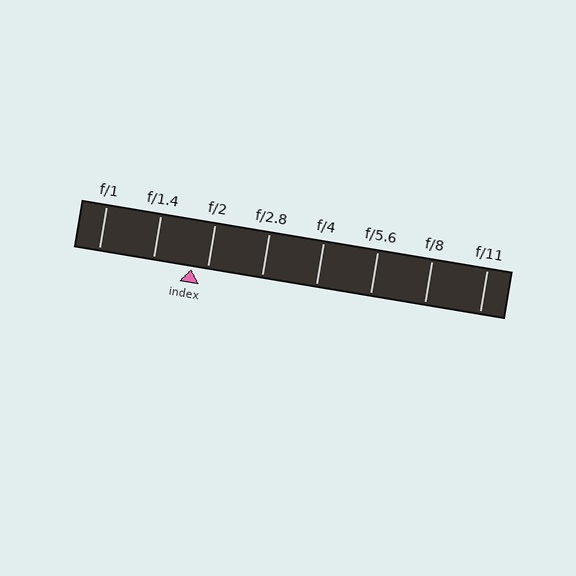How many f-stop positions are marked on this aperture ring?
There are 8 f-stop positions marked.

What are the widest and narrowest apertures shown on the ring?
The widest aperture shown is f/1 and the narrowest is f/11.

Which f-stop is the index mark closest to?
The index mark is closest to f/2.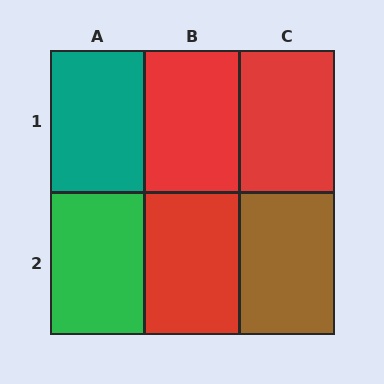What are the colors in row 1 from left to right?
Teal, red, red.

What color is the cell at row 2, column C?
Brown.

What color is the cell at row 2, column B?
Red.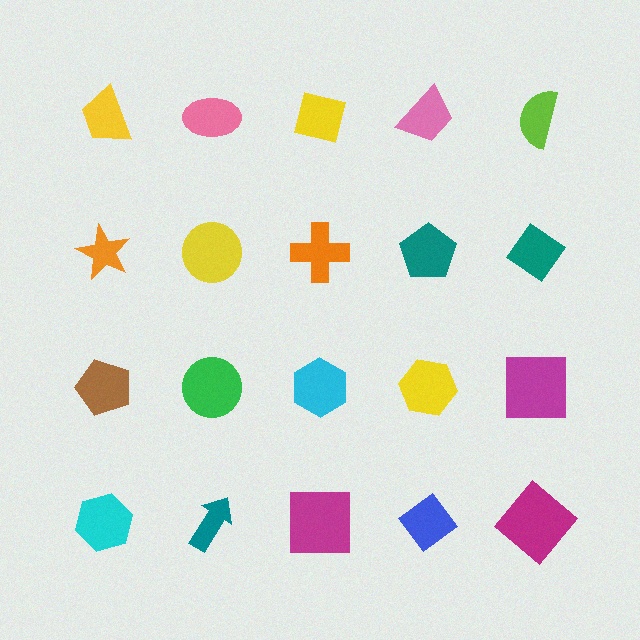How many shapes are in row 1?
5 shapes.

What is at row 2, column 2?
A yellow circle.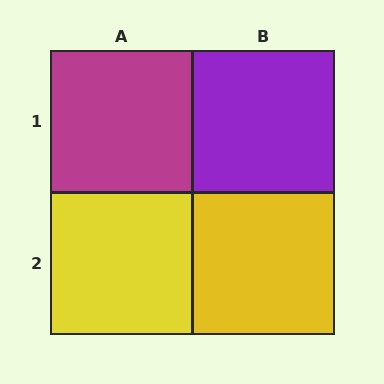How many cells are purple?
1 cell is purple.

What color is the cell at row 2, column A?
Yellow.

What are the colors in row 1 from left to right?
Magenta, purple.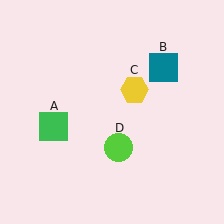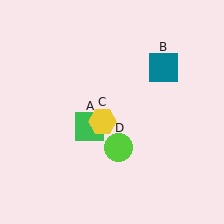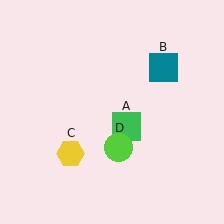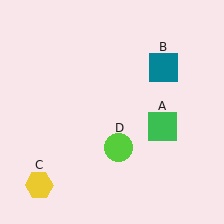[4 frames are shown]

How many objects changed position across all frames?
2 objects changed position: green square (object A), yellow hexagon (object C).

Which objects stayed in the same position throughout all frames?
Teal square (object B) and lime circle (object D) remained stationary.